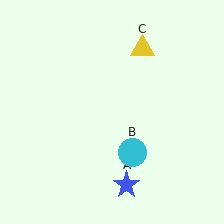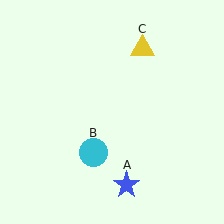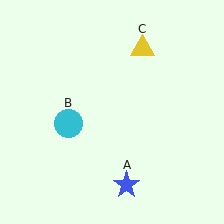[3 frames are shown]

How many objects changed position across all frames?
1 object changed position: cyan circle (object B).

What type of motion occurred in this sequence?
The cyan circle (object B) rotated clockwise around the center of the scene.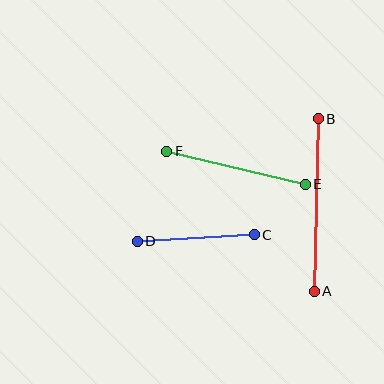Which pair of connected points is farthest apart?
Points A and B are farthest apart.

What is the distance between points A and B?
The distance is approximately 173 pixels.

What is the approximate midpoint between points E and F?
The midpoint is at approximately (236, 168) pixels.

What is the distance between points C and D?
The distance is approximately 117 pixels.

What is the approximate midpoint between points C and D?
The midpoint is at approximately (196, 238) pixels.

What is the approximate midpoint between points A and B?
The midpoint is at approximately (316, 205) pixels.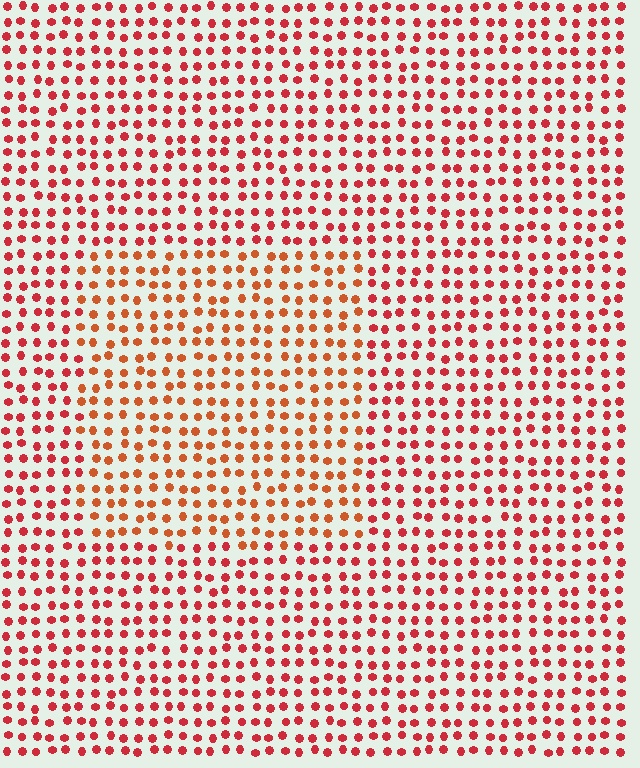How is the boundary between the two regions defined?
The boundary is defined purely by a slight shift in hue (about 24 degrees). Spacing, size, and orientation are identical on both sides.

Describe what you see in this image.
The image is filled with small red elements in a uniform arrangement. A rectangle-shaped region is visible where the elements are tinted to a slightly different hue, forming a subtle color boundary.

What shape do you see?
I see a rectangle.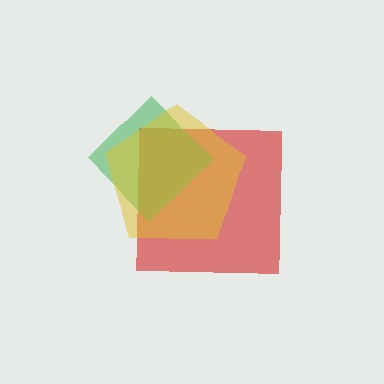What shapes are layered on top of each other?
The layered shapes are: a red square, a green diamond, a yellow pentagon.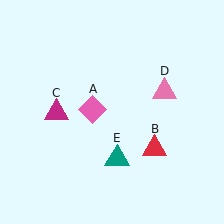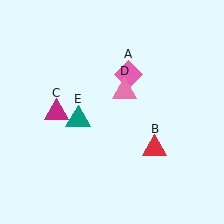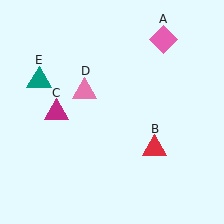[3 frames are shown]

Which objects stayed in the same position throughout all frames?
Red triangle (object B) and magenta triangle (object C) remained stationary.